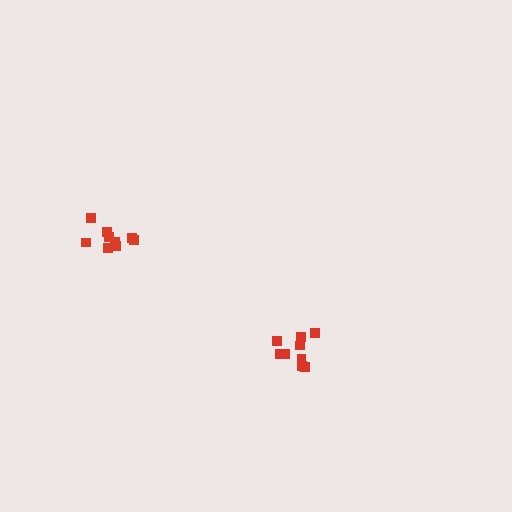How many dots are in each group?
Group 1: 9 dots, Group 2: 9 dots (18 total).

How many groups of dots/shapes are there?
There are 2 groups.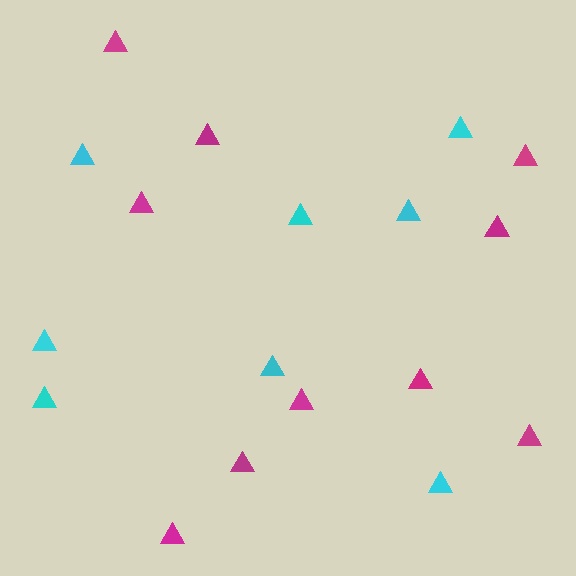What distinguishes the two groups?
There are 2 groups: one group of cyan triangles (8) and one group of magenta triangles (10).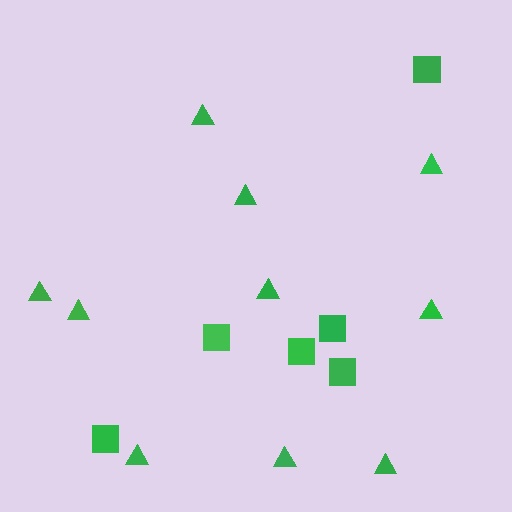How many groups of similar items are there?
There are 2 groups: one group of triangles (10) and one group of squares (6).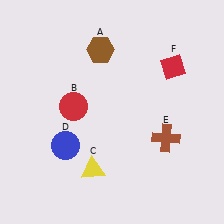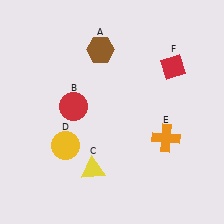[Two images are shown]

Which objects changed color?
D changed from blue to yellow. E changed from brown to orange.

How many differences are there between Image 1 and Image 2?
There are 2 differences between the two images.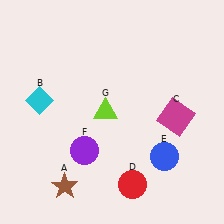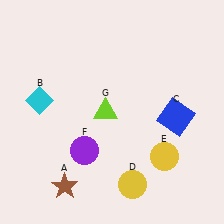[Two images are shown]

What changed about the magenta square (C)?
In Image 1, C is magenta. In Image 2, it changed to blue.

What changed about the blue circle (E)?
In Image 1, E is blue. In Image 2, it changed to yellow.